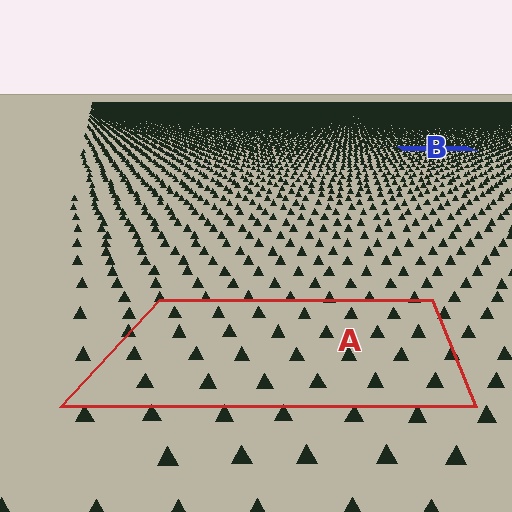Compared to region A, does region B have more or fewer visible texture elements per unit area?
Region B has more texture elements per unit area — they are packed more densely because it is farther away.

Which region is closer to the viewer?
Region A is closer. The texture elements there are larger and more spread out.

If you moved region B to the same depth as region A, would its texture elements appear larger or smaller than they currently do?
They would appear larger. At a closer depth, the same texture elements are projected at a bigger on-screen size.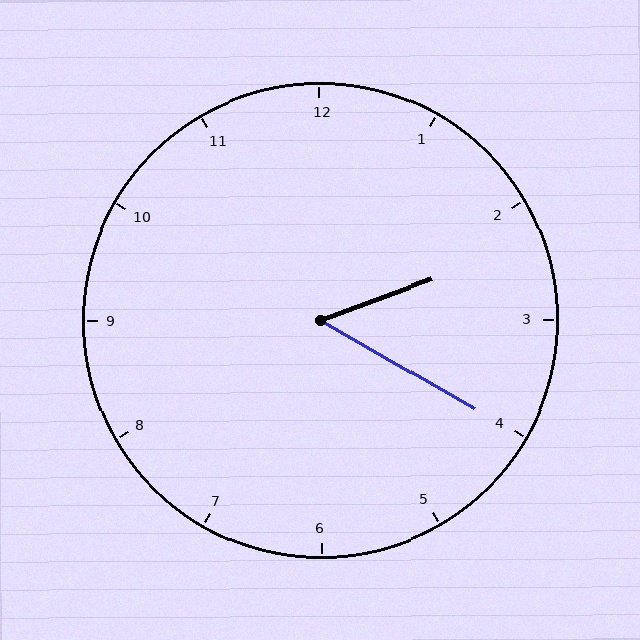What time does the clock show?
2:20.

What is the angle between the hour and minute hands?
Approximately 50 degrees.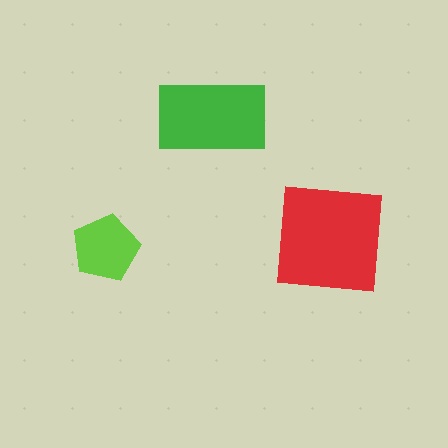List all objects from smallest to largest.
The lime pentagon, the green rectangle, the red square.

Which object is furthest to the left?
The lime pentagon is leftmost.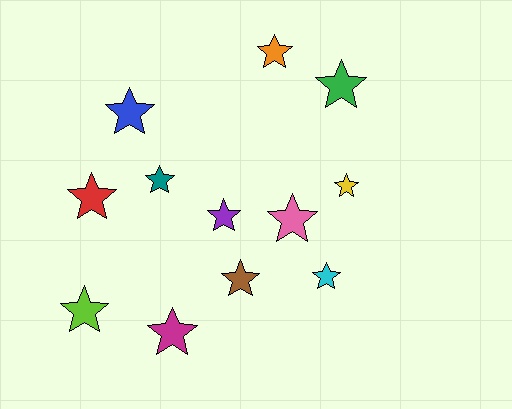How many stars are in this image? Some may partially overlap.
There are 12 stars.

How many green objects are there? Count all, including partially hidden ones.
There is 1 green object.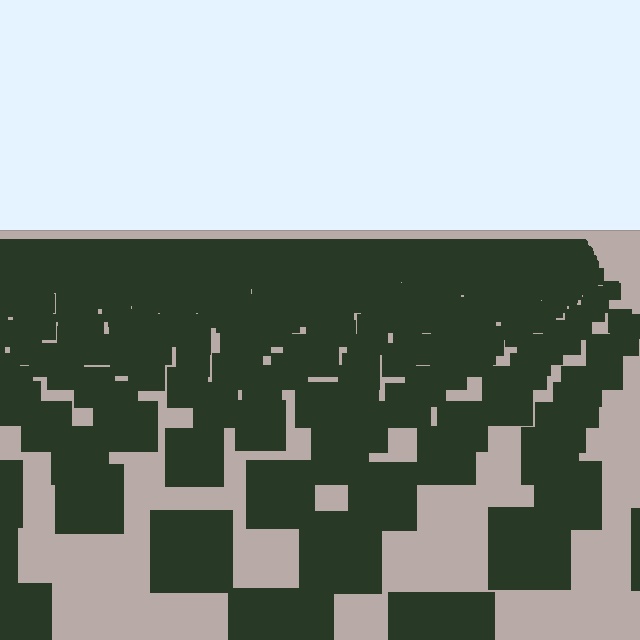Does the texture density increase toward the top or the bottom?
Density increases toward the top.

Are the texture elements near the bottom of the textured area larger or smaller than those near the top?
Larger. Near the bottom, elements are closer to the viewer and appear at a bigger on-screen size.